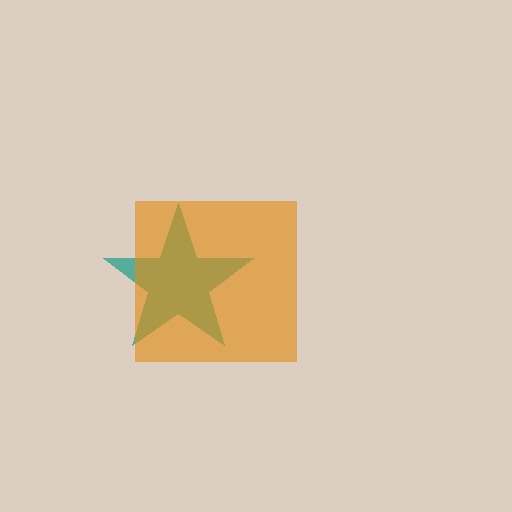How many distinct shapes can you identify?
There are 2 distinct shapes: a teal star, an orange square.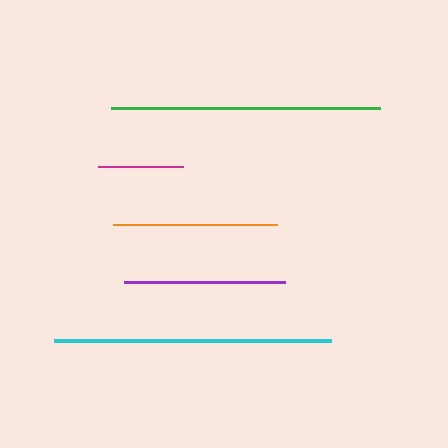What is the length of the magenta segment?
The magenta segment is approximately 85 pixels long.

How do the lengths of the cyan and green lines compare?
The cyan and green lines are approximately the same length.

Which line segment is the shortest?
The magenta line is the shortest at approximately 85 pixels.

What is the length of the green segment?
The green segment is approximately 268 pixels long.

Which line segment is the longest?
The cyan line is the longest at approximately 277 pixels.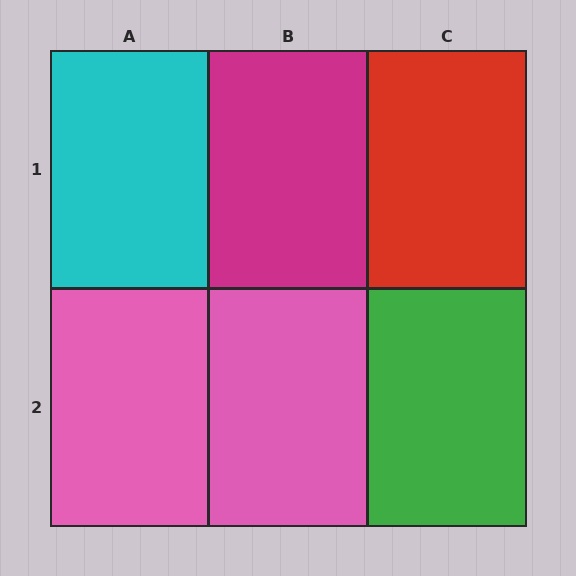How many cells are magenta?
1 cell is magenta.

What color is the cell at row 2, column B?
Pink.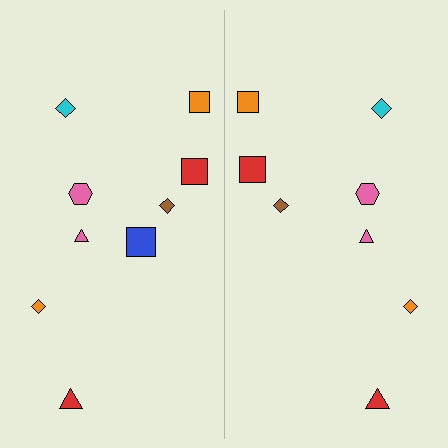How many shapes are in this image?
There are 17 shapes in this image.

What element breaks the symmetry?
A blue square is missing from the right side.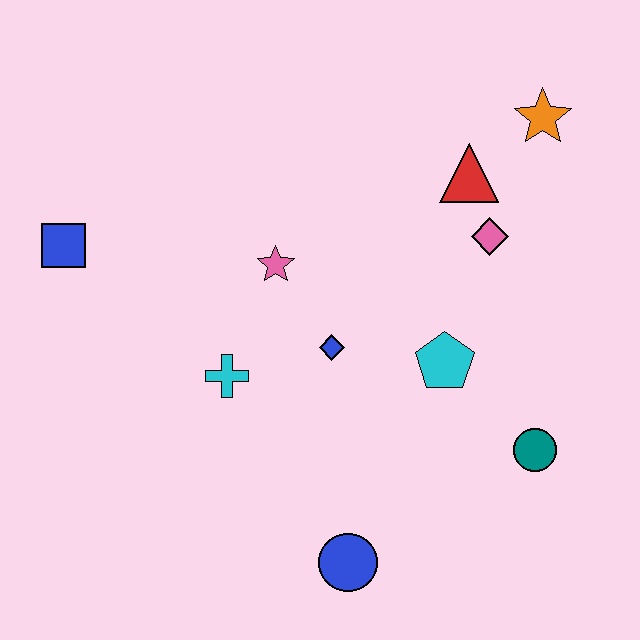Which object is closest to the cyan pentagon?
The blue diamond is closest to the cyan pentagon.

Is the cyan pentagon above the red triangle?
No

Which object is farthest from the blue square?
The teal circle is farthest from the blue square.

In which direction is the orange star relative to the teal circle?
The orange star is above the teal circle.